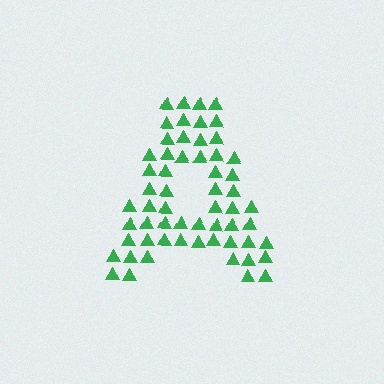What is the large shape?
The large shape is the letter A.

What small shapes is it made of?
It is made of small triangles.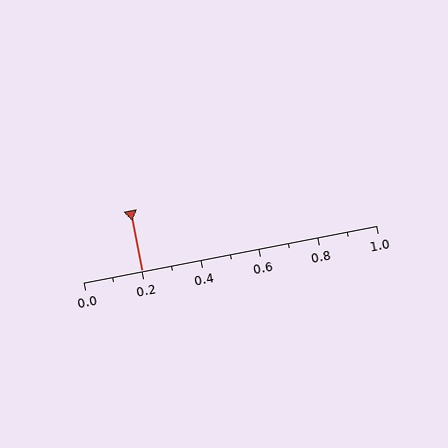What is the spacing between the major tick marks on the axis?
The major ticks are spaced 0.2 apart.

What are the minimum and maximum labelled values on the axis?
The axis runs from 0.0 to 1.0.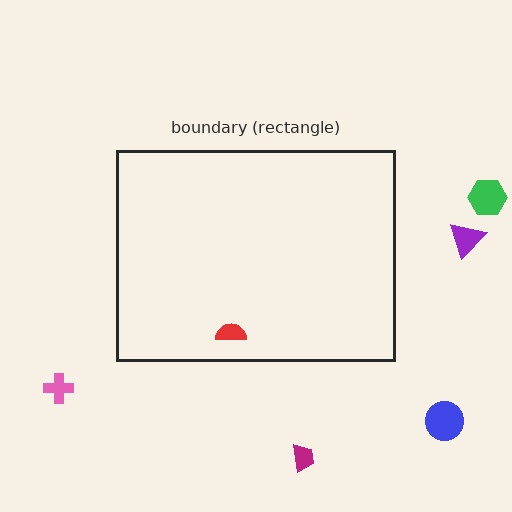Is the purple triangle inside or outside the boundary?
Outside.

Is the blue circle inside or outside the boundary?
Outside.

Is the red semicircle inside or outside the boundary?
Inside.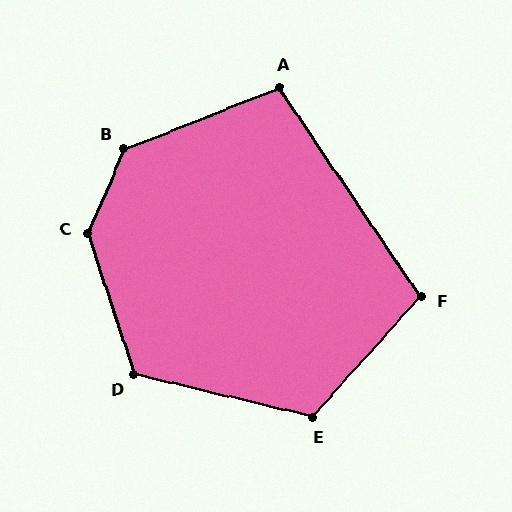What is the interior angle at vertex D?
Approximately 122 degrees (obtuse).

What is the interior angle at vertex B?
Approximately 135 degrees (obtuse).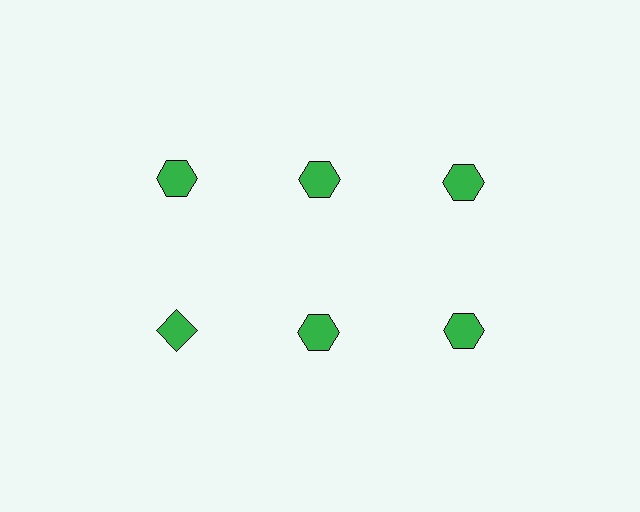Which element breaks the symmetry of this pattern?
The green diamond in the second row, leftmost column breaks the symmetry. All other shapes are green hexagons.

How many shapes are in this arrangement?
There are 6 shapes arranged in a grid pattern.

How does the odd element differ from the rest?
It has a different shape: diamond instead of hexagon.